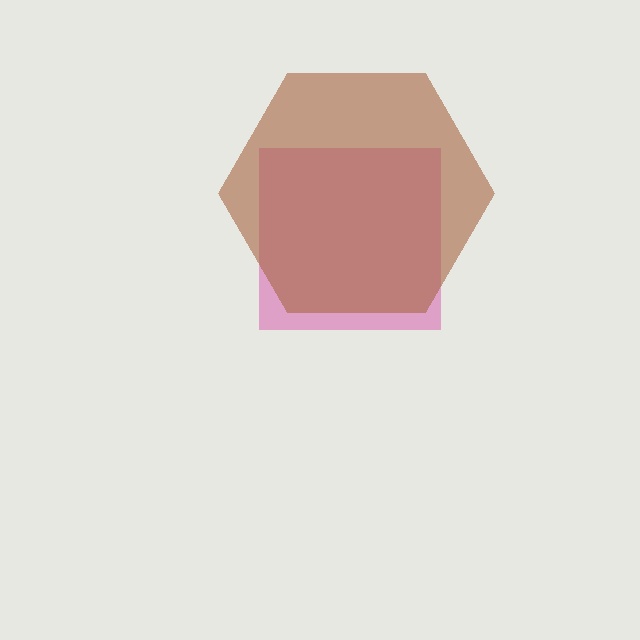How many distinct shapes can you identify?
There are 2 distinct shapes: a magenta square, a brown hexagon.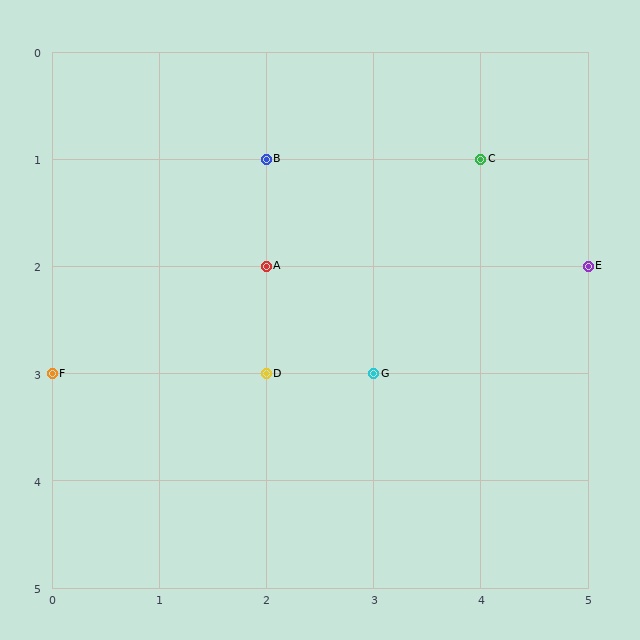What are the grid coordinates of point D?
Point D is at grid coordinates (2, 3).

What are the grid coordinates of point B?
Point B is at grid coordinates (2, 1).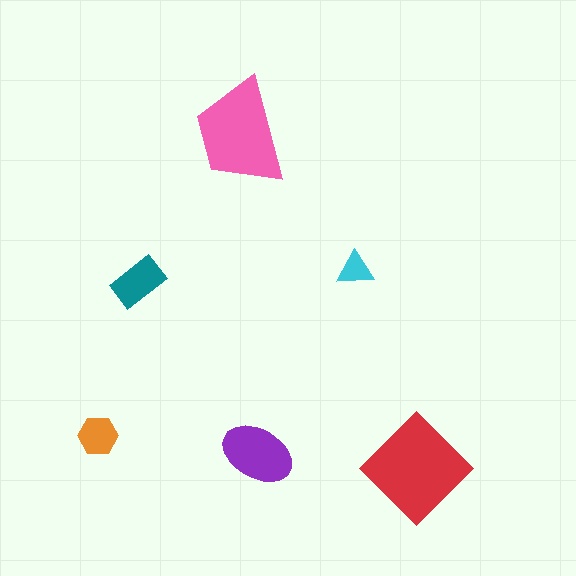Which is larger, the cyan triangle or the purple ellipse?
The purple ellipse.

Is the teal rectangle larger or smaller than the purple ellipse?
Smaller.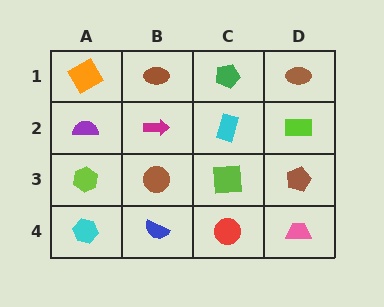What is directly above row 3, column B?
A magenta arrow.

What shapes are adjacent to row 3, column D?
A lime rectangle (row 2, column D), a pink trapezoid (row 4, column D), a lime square (row 3, column C).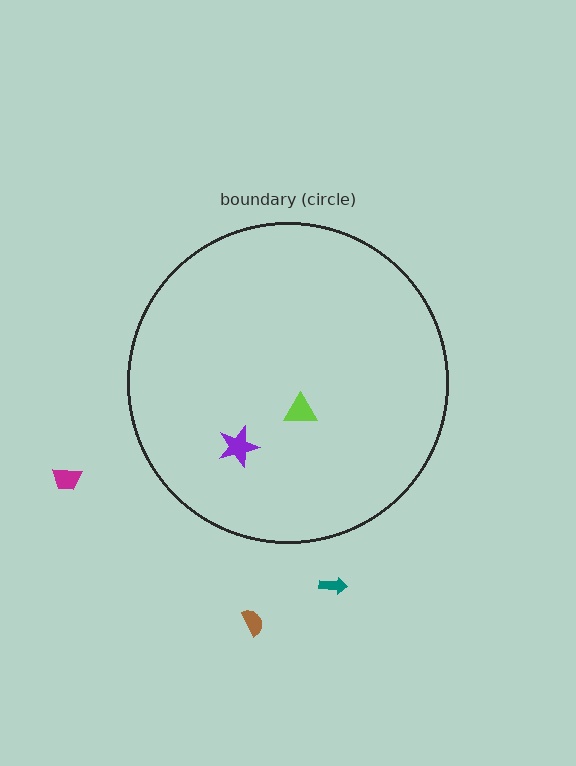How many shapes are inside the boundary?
2 inside, 3 outside.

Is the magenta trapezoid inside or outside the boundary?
Outside.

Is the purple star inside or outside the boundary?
Inside.